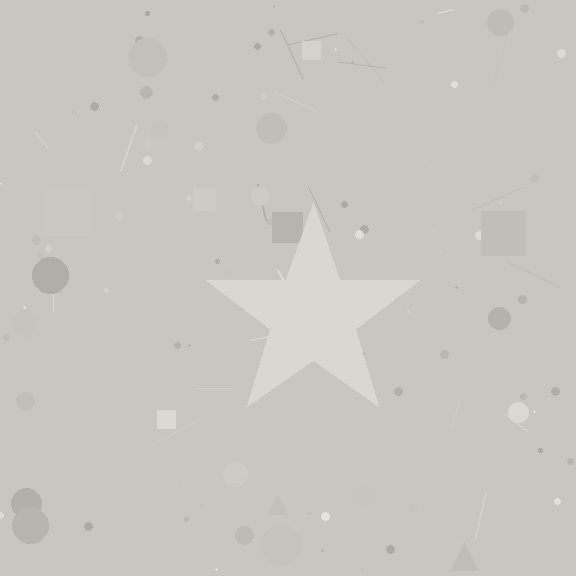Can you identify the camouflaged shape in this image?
The camouflaged shape is a star.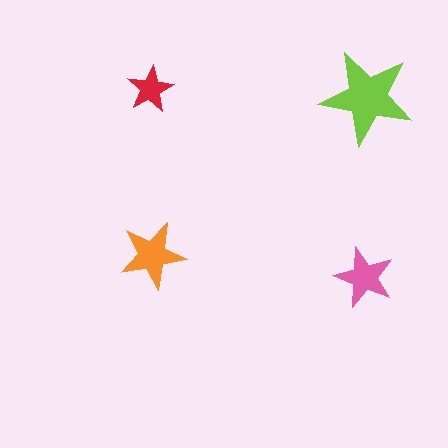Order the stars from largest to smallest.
the lime one, the orange one, the pink one, the red one.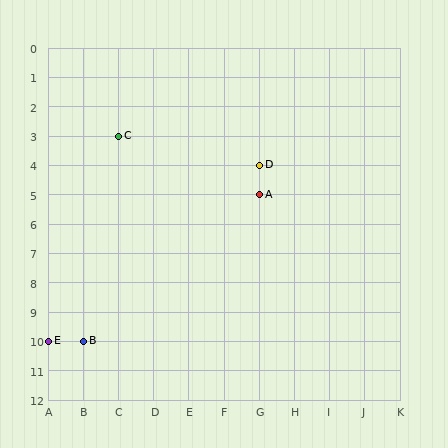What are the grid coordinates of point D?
Point D is at grid coordinates (G, 4).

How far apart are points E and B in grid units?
Points E and B are 1 column apart.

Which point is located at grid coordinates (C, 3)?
Point C is at (C, 3).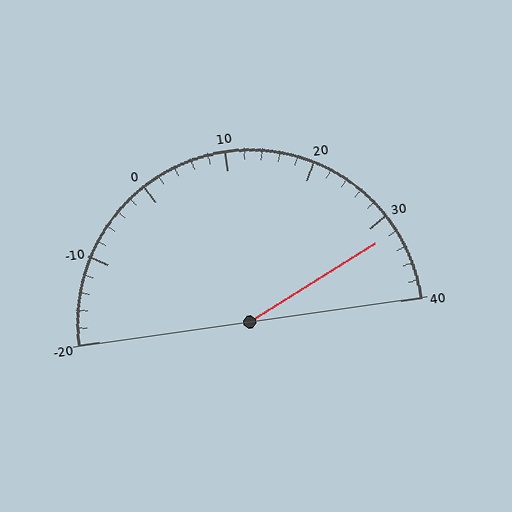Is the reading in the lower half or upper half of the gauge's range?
The reading is in the upper half of the range (-20 to 40).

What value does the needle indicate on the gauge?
The needle indicates approximately 32.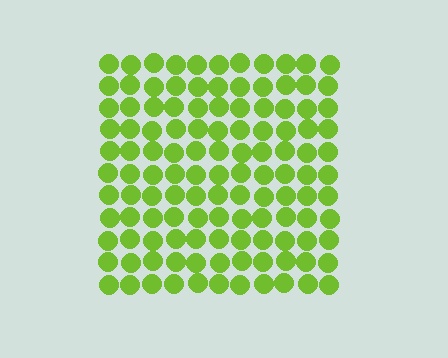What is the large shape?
The large shape is a square.